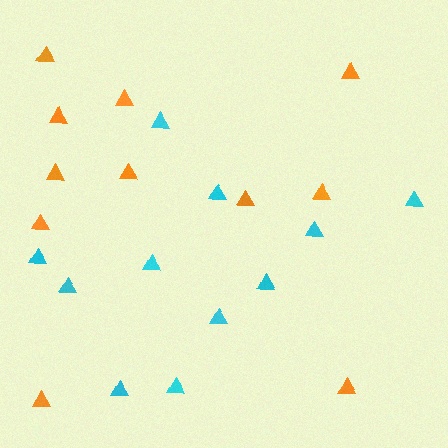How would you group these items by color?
There are 2 groups: one group of cyan triangles (11) and one group of orange triangles (11).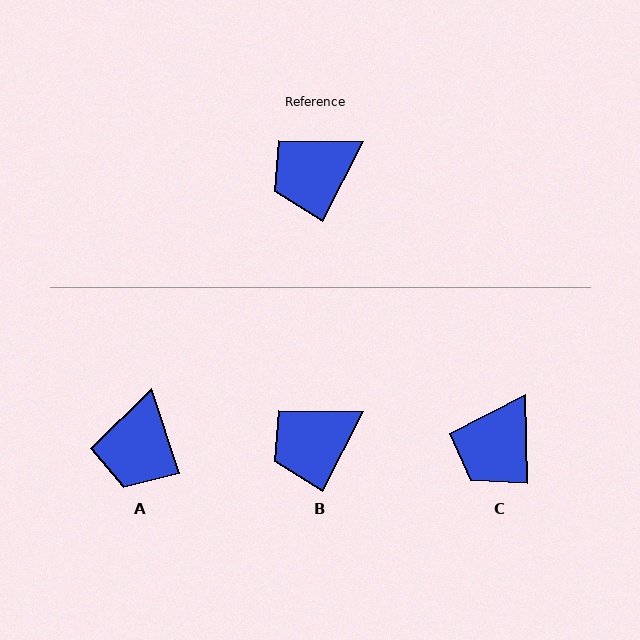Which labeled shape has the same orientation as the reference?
B.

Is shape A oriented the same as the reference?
No, it is off by about 45 degrees.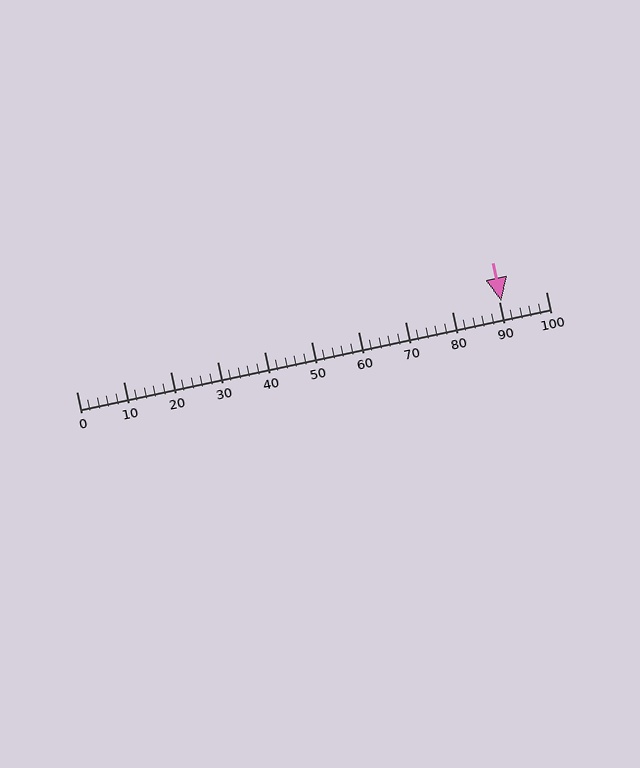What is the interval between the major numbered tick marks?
The major tick marks are spaced 10 units apart.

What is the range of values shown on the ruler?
The ruler shows values from 0 to 100.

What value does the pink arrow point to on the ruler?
The pink arrow points to approximately 90.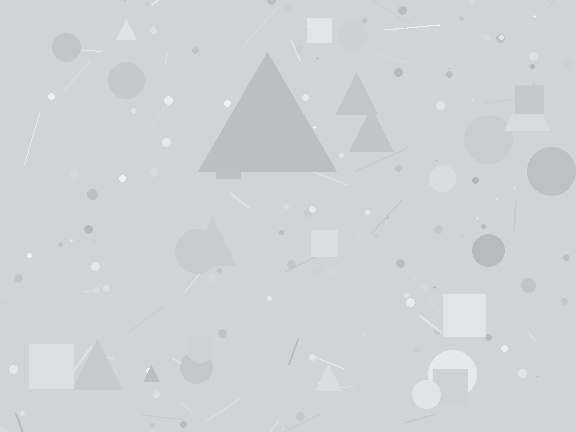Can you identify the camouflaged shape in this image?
The camouflaged shape is a triangle.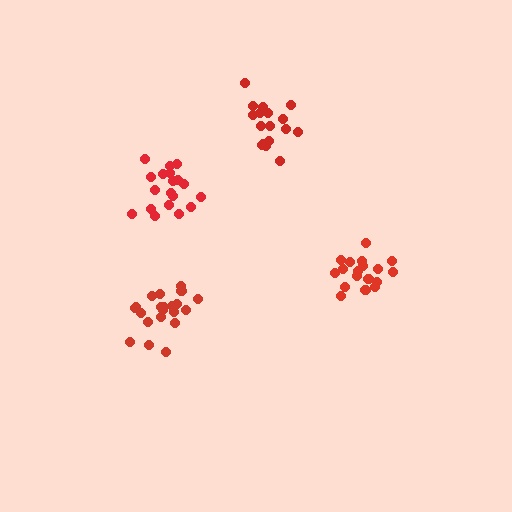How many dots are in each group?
Group 1: 19 dots, Group 2: 21 dots, Group 3: 20 dots, Group 4: 17 dots (77 total).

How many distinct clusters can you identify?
There are 4 distinct clusters.